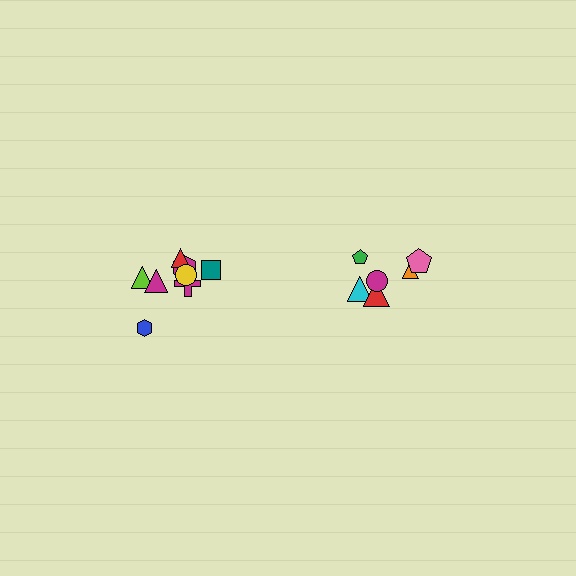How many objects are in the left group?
There are 8 objects.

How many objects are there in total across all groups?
There are 14 objects.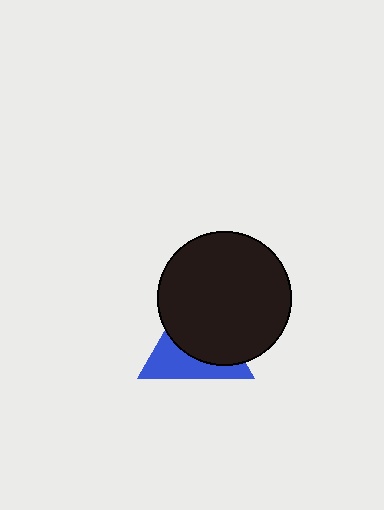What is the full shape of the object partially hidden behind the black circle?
The partially hidden object is a blue triangle.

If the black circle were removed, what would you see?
You would see the complete blue triangle.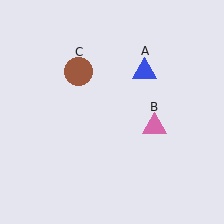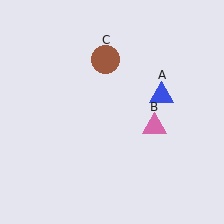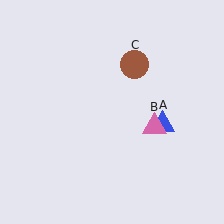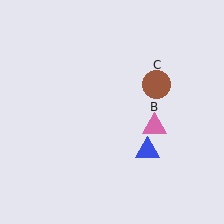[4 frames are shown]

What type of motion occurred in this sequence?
The blue triangle (object A), brown circle (object C) rotated clockwise around the center of the scene.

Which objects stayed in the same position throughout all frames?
Pink triangle (object B) remained stationary.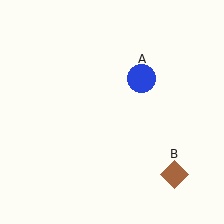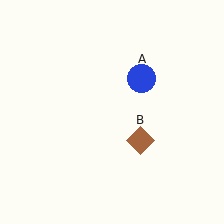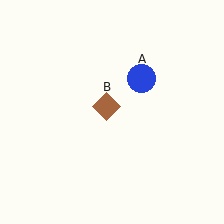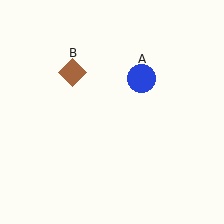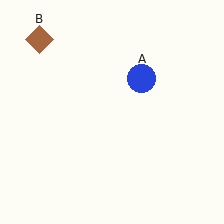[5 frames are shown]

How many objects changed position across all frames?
1 object changed position: brown diamond (object B).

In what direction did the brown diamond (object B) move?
The brown diamond (object B) moved up and to the left.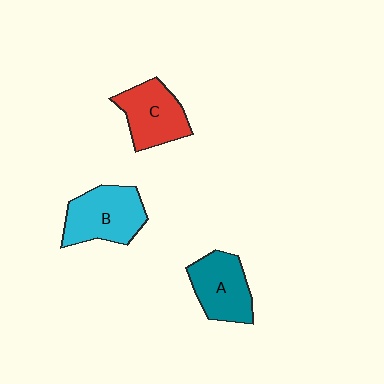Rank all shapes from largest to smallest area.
From largest to smallest: B (cyan), C (red), A (teal).